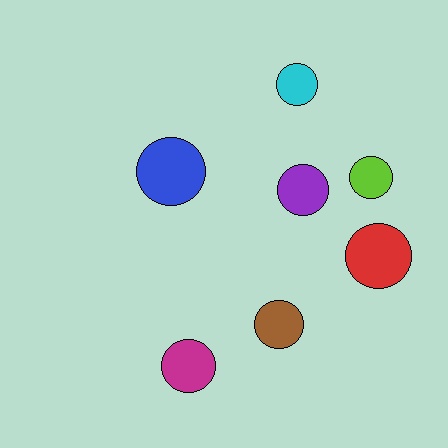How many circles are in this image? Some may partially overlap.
There are 7 circles.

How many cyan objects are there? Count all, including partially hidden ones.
There is 1 cyan object.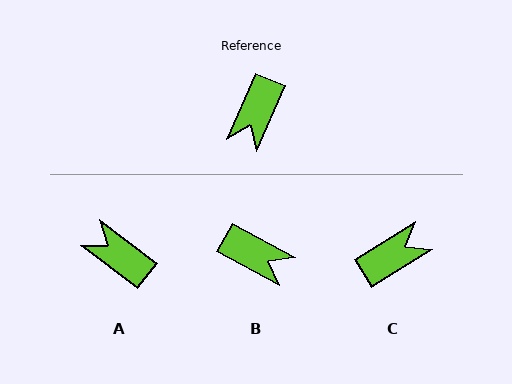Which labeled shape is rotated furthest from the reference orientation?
C, about 145 degrees away.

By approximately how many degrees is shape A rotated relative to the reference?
Approximately 103 degrees clockwise.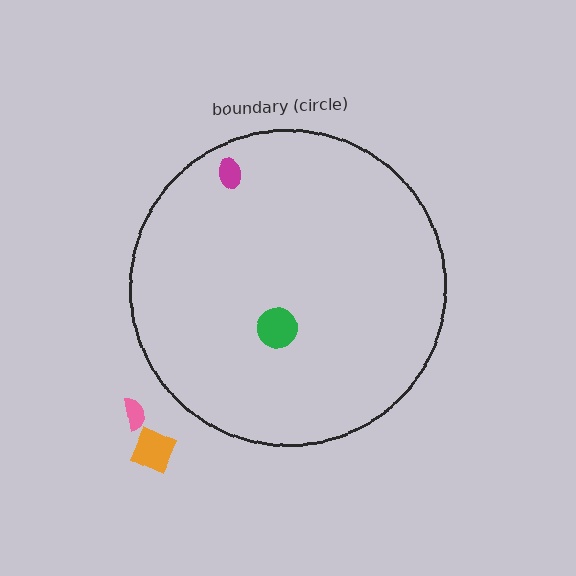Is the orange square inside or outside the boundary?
Outside.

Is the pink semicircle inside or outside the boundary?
Outside.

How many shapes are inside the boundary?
2 inside, 2 outside.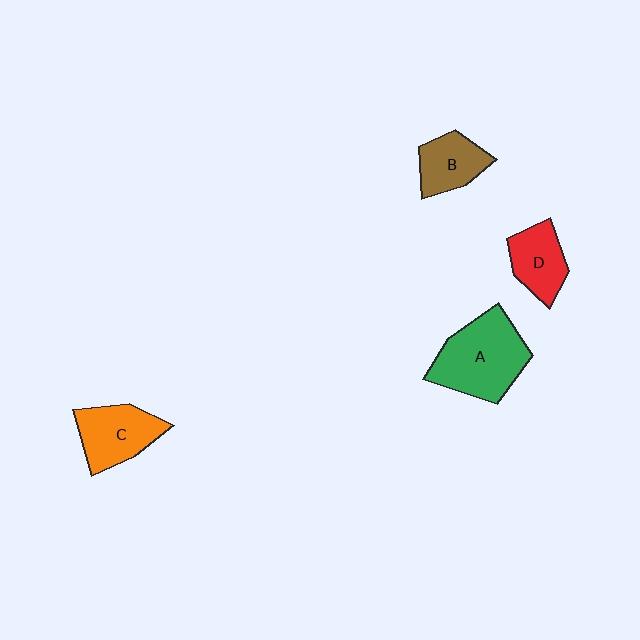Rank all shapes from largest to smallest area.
From largest to smallest: A (green), C (orange), D (red), B (brown).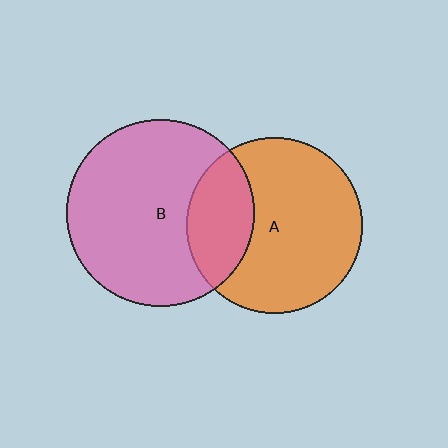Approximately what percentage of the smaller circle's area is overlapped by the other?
Approximately 25%.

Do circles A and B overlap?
Yes.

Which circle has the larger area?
Circle B (pink).